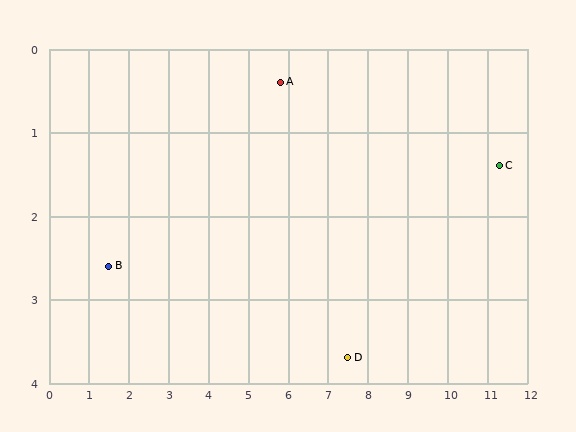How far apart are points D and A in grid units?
Points D and A are about 3.7 grid units apart.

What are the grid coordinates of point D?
Point D is at approximately (7.5, 3.7).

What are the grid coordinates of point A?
Point A is at approximately (5.8, 0.4).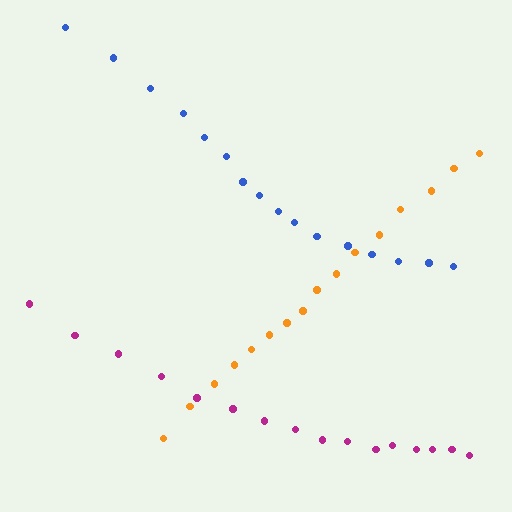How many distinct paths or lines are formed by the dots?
There are 3 distinct paths.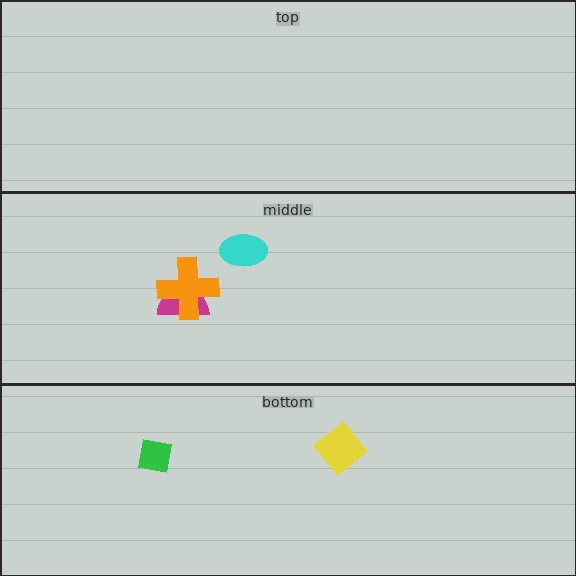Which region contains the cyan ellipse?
The middle region.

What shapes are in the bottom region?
The green square, the yellow diamond.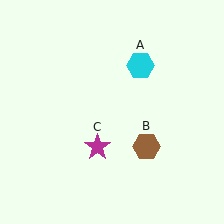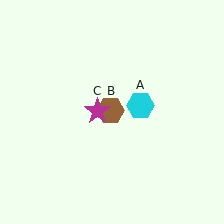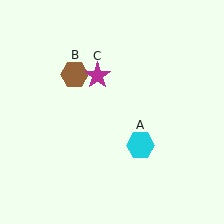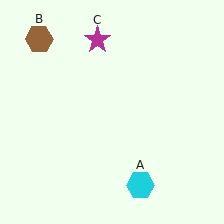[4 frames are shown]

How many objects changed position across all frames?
3 objects changed position: cyan hexagon (object A), brown hexagon (object B), magenta star (object C).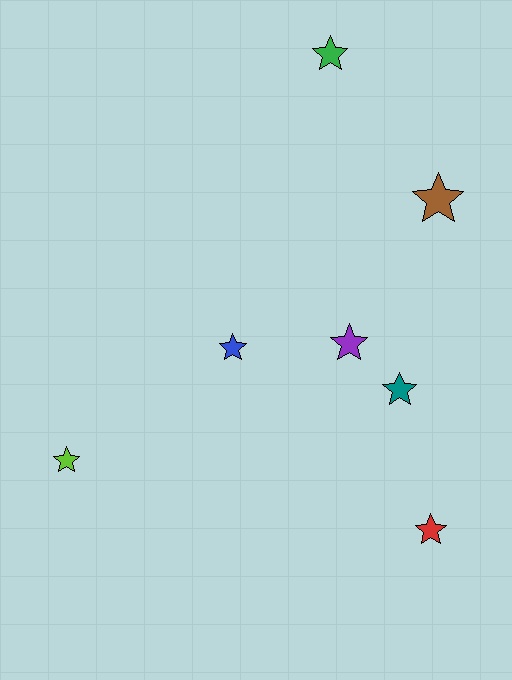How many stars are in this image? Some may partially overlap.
There are 7 stars.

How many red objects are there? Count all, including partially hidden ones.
There is 1 red object.